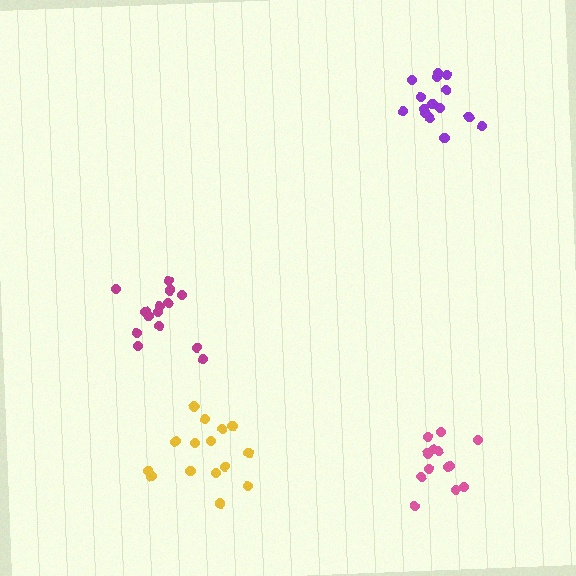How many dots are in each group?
Group 1: 13 dots, Group 2: 14 dots, Group 3: 15 dots, Group 4: 16 dots (58 total).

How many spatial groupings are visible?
There are 4 spatial groupings.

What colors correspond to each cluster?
The clusters are colored: pink, magenta, purple, yellow.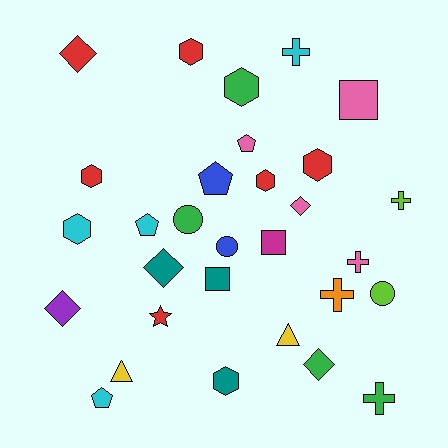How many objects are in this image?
There are 30 objects.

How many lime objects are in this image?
There are 2 lime objects.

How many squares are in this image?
There are 3 squares.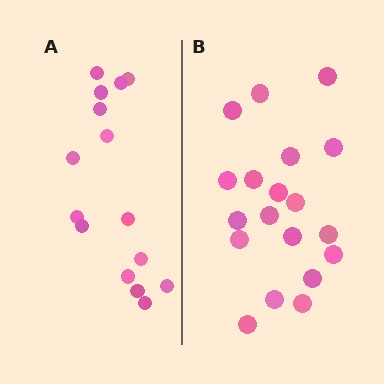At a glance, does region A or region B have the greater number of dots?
Region B (the right region) has more dots.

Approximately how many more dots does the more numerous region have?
Region B has about 4 more dots than region A.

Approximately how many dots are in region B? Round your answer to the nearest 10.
About 20 dots. (The exact count is 19, which rounds to 20.)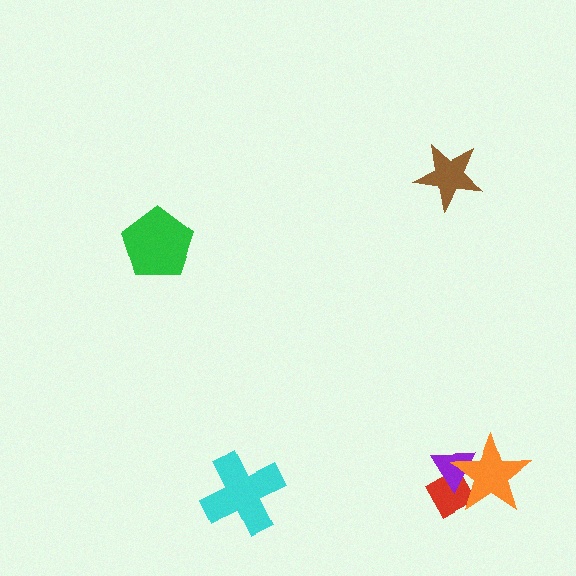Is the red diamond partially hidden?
Yes, it is partially covered by another shape.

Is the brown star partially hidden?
No, no other shape covers it.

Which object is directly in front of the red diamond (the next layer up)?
The purple triangle is directly in front of the red diamond.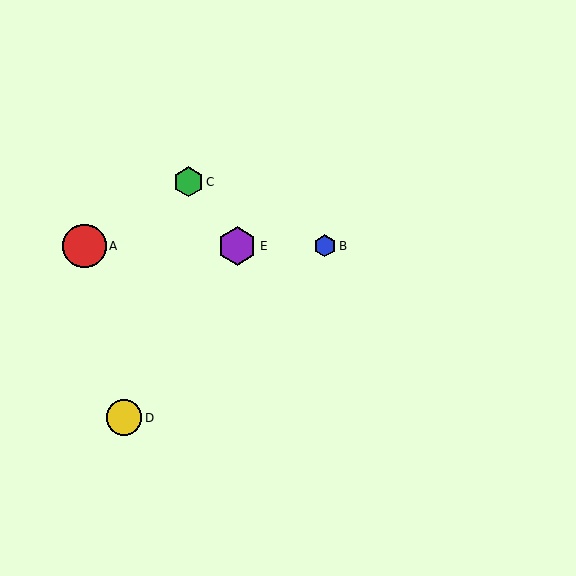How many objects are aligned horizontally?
3 objects (A, B, E) are aligned horizontally.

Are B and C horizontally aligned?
No, B is at y≈246 and C is at y≈182.